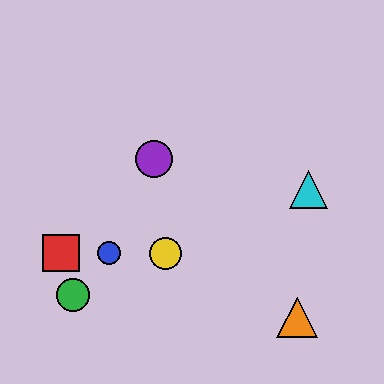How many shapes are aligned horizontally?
3 shapes (the red square, the blue circle, the yellow circle) are aligned horizontally.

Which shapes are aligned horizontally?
The red square, the blue circle, the yellow circle are aligned horizontally.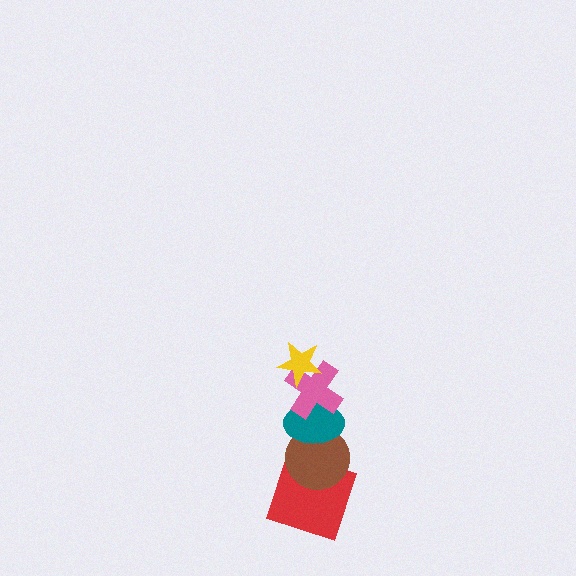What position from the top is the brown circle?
The brown circle is 4th from the top.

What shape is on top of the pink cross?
The yellow star is on top of the pink cross.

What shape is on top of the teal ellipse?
The pink cross is on top of the teal ellipse.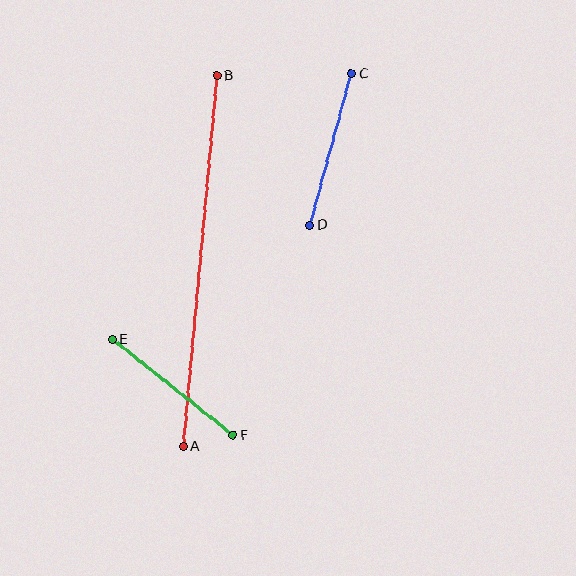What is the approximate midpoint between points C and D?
The midpoint is at approximately (331, 150) pixels.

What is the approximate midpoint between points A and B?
The midpoint is at approximately (200, 261) pixels.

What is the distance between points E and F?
The distance is approximately 154 pixels.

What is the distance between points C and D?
The distance is approximately 157 pixels.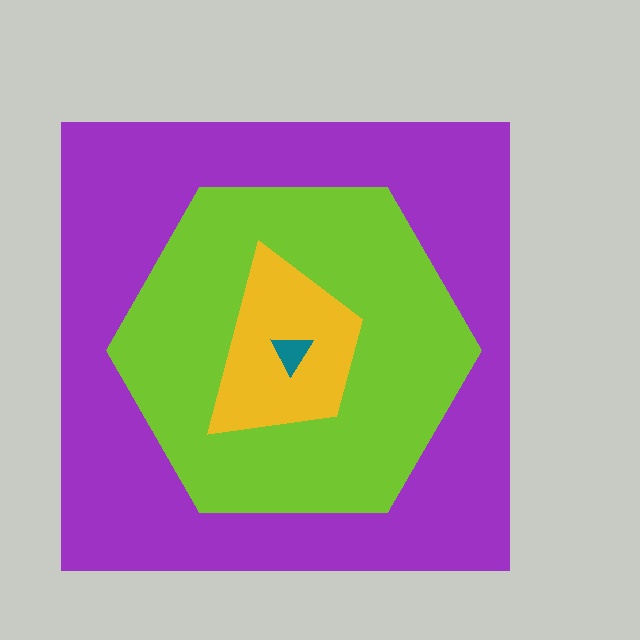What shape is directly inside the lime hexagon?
The yellow trapezoid.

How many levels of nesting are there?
4.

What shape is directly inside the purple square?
The lime hexagon.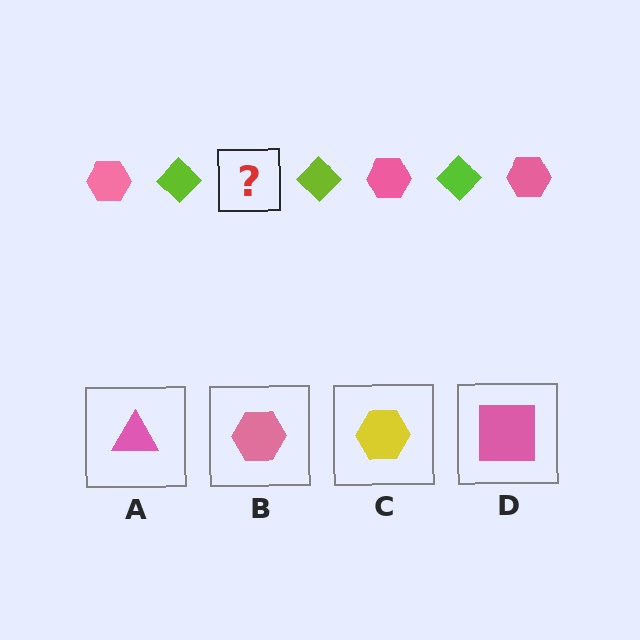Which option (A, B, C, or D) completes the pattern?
B.